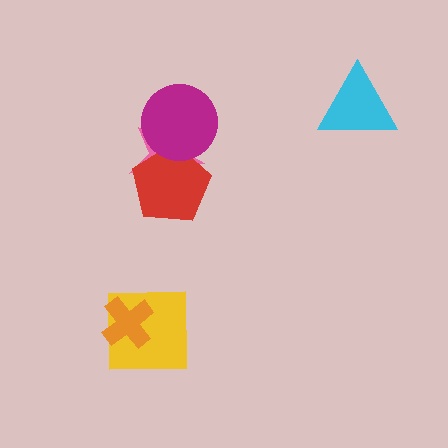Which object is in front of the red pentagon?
The magenta circle is in front of the red pentagon.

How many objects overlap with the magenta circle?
2 objects overlap with the magenta circle.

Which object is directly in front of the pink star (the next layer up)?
The red pentagon is directly in front of the pink star.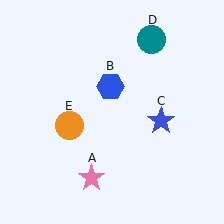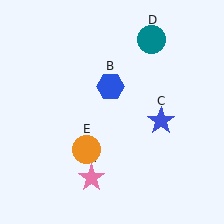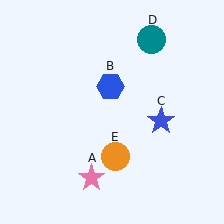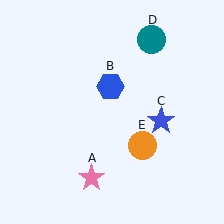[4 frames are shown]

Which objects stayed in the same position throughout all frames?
Pink star (object A) and blue hexagon (object B) and blue star (object C) and teal circle (object D) remained stationary.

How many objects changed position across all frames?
1 object changed position: orange circle (object E).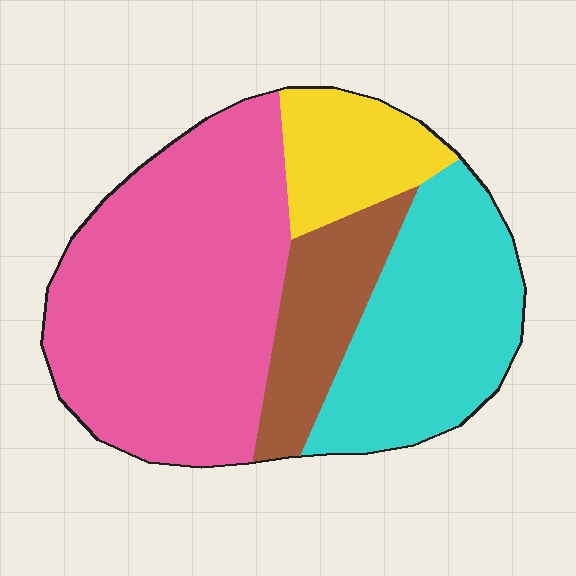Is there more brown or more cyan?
Cyan.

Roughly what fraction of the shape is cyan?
Cyan covers around 25% of the shape.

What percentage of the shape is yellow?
Yellow takes up about one eighth (1/8) of the shape.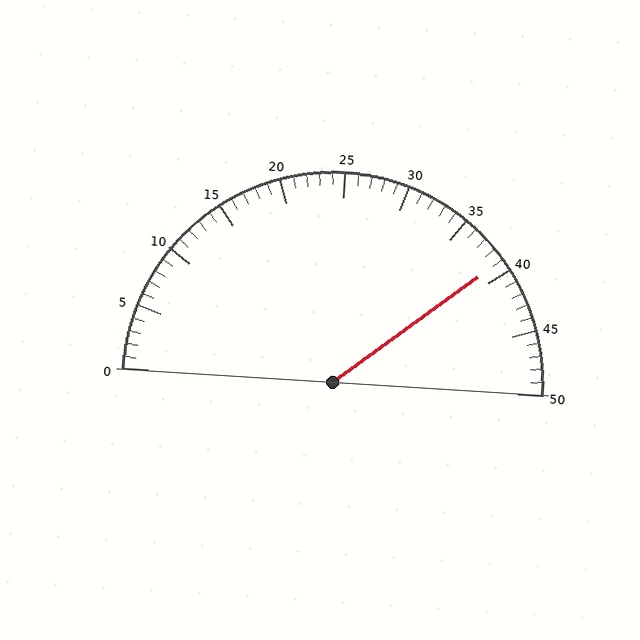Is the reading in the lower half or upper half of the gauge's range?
The reading is in the upper half of the range (0 to 50).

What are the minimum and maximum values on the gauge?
The gauge ranges from 0 to 50.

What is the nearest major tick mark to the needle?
The nearest major tick mark is 40.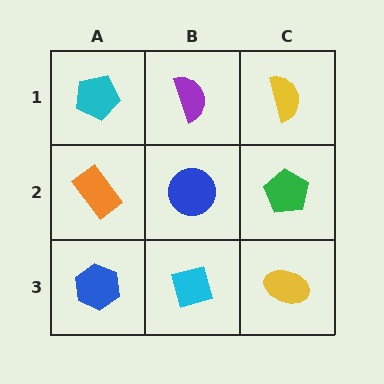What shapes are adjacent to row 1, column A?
An orange rectangle (row 2, column A), a purple semicircle (row 1, column B).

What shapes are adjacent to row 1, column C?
A green pentagon (row 2, column C), a purple semicircle (row 1, column B).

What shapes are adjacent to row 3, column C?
A green pentagon (row 2, column C), a cyan diamond (row 3, column B).